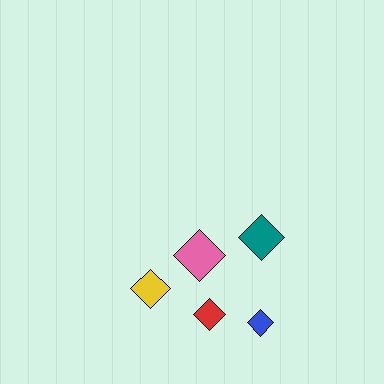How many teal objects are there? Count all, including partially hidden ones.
There is 1 teal object.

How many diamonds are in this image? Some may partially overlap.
There are 5 diamonds.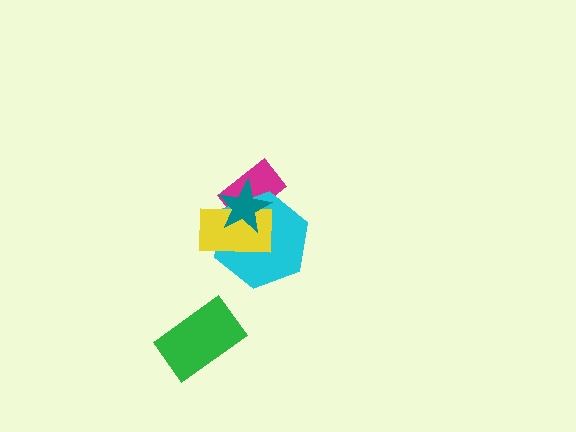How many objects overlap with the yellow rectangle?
3 objects overlap with the yellow rectangle.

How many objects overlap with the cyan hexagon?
3 objects overlap with the cyan hexagon.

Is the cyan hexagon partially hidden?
Yes, it is partially covered by another shape.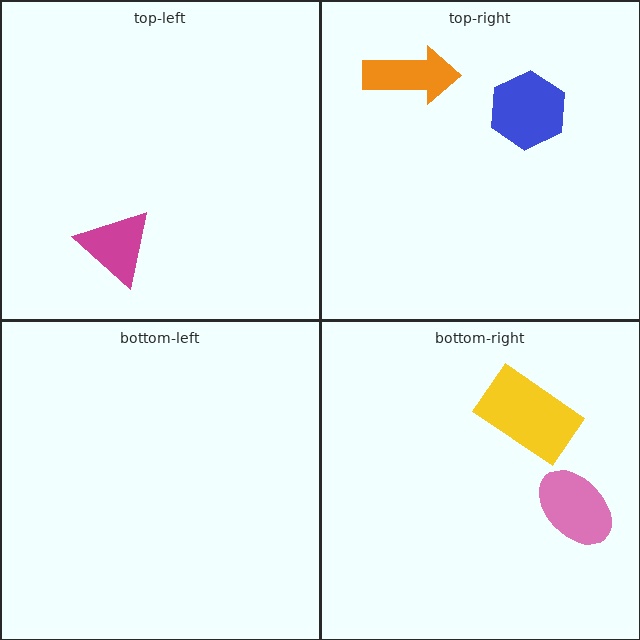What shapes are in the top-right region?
The blue hexagon, the orange arrow.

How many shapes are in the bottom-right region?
2.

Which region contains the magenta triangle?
The top-left region.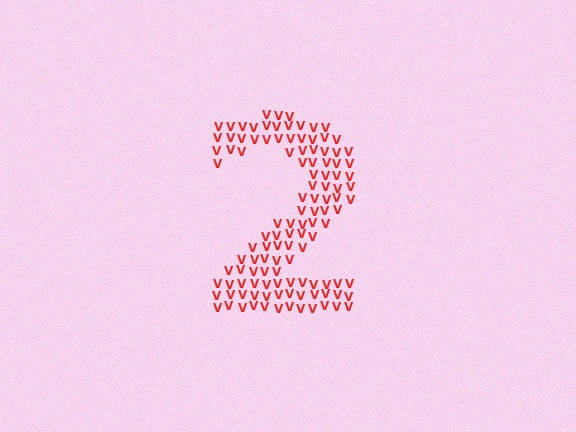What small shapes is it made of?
It is made of small letter V's.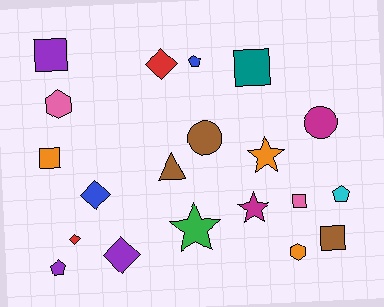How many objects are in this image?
There are 20 objects.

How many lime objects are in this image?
There are no lime objects.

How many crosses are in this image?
There are no crosses.